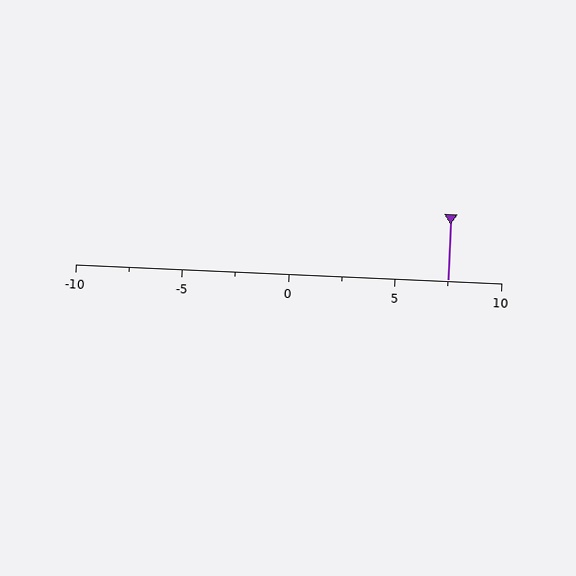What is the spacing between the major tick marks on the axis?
The major ticks are spaced 5 apart.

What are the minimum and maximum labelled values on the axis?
The axis runs from -10 to 10.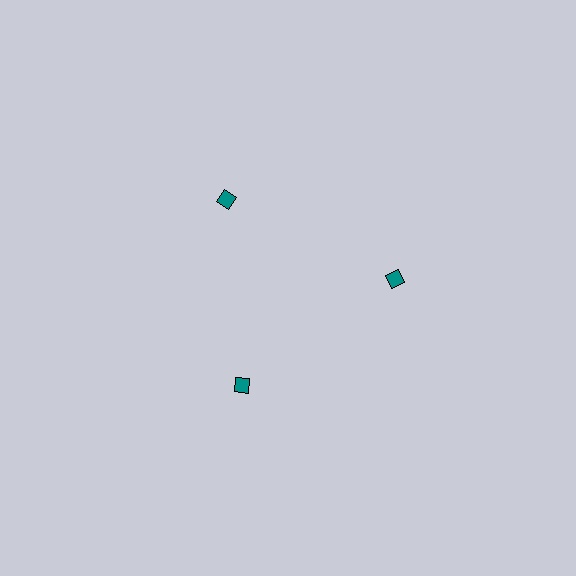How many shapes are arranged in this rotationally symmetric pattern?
There are 3 shapes, arranged in 3 groups of 1.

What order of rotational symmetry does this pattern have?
This pattern has 3-fold rotational symmetry.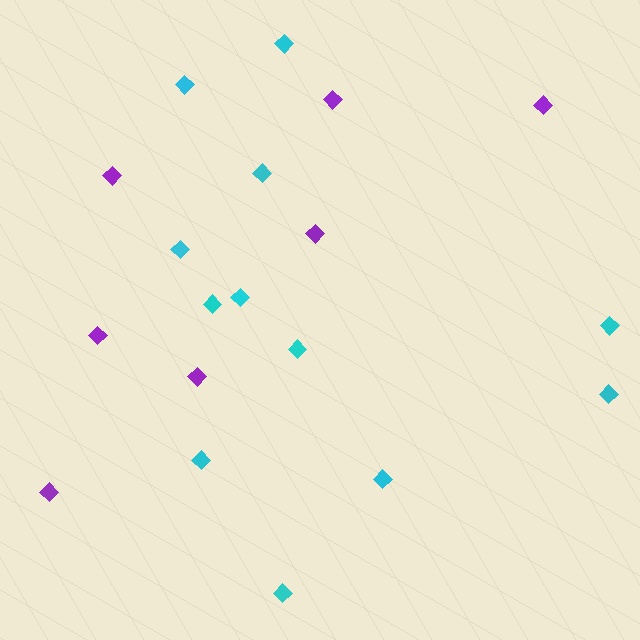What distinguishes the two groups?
There are 2 groups: one group of cyan diamonds (12) and one group of purple diamonds (7).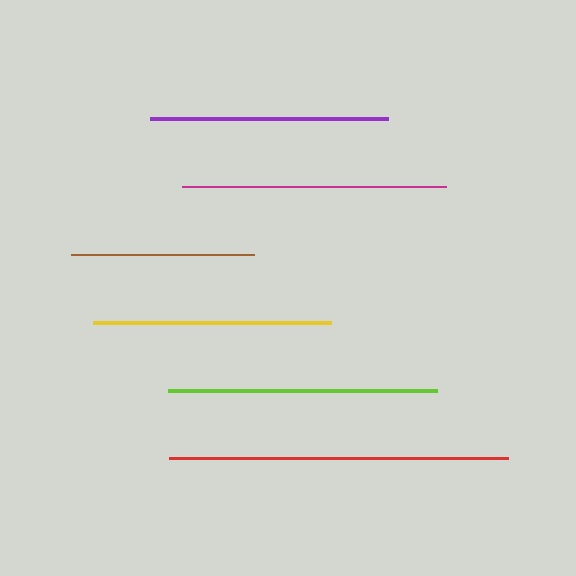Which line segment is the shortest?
The brown line is the shortest at approximately 183 pixels.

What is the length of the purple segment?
The purple segment is approximately 238 pixels long.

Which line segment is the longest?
The red line is the longest at approximately 338 pixels.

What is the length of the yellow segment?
The yellow segment is approximately 239 pixels long.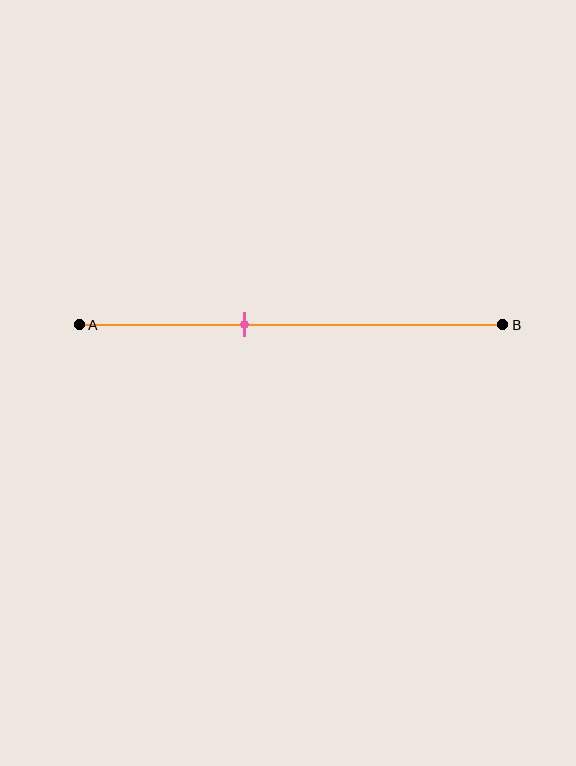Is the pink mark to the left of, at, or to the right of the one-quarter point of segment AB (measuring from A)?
The pink mark is to the right of the one-quarter point of segment AB.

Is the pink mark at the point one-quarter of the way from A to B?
No, the mark is at about 40% from A, not at the 25% one-quarter point.